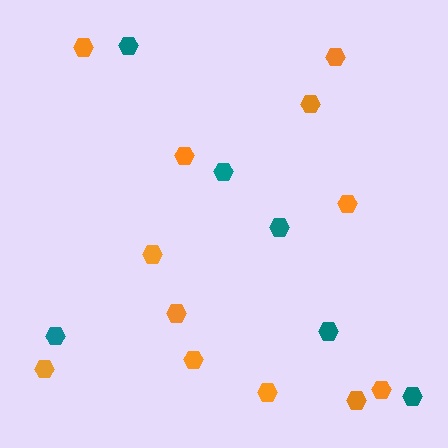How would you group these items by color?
There are 2 groups: one group of teal hexagons (6) and one group of orange hexagons (12).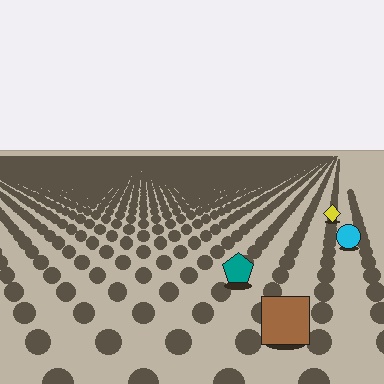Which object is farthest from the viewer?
The yellow diamond is farthest from the viewer. It appears smaller and the ground texture around it is denser.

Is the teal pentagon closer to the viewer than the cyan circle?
Yes. The teal pentagon is closer — you can tell from the texture gradient: the ground texture is coarser near it.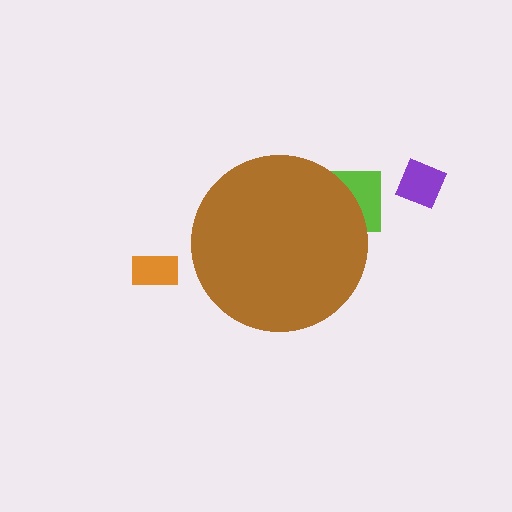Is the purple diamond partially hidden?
No, the purple diamond is fully visible.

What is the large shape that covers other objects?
A brown circle.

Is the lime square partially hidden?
Yes, the lime square is partially hidden behind the brown circle.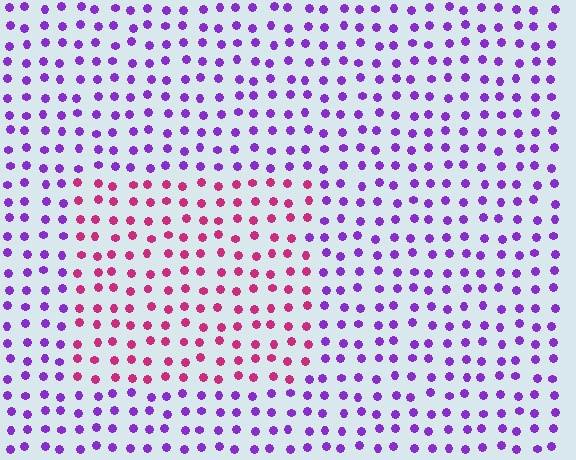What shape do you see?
I see a rectangle.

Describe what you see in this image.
The image is filled with small purple elements in a uniform arrangement. A rectangle-shaped region is visible where the elements are tinted to a slightly different hue, forming a subtle color boundary.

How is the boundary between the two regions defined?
The boundary is defined purely by a slight shift in hue (about 54 degrees). Spacing, size, and orientation are identical on both sides.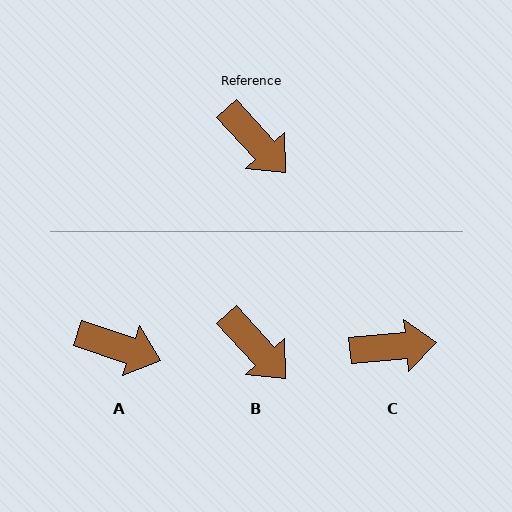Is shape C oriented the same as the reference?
No, it is off by about 53 degrees.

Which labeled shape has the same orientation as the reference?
B.